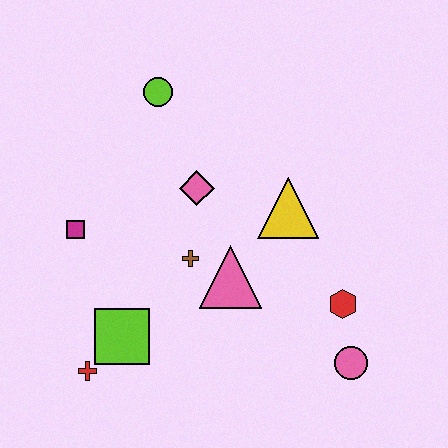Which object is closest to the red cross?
The lime square is closest to the red cross.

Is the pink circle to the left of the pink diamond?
No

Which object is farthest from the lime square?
The lime circle is farthest from the lime square.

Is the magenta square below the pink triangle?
No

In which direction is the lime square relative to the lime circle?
The lime square is below the lime circle.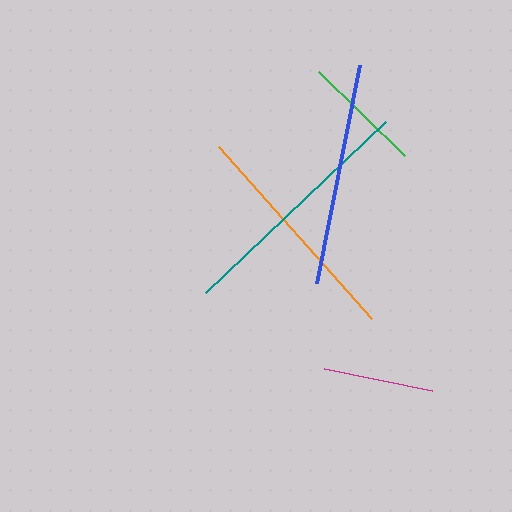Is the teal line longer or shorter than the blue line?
The teal line is longer than the blue line.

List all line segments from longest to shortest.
From longest to shortest: teal, orange, blue, green, magenta.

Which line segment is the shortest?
The magenta line is the shortest at approximately 111 pixels.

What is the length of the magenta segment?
The magenta segment is approximately 111 pixels long.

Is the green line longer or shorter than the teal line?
The teal line is longer than the green line.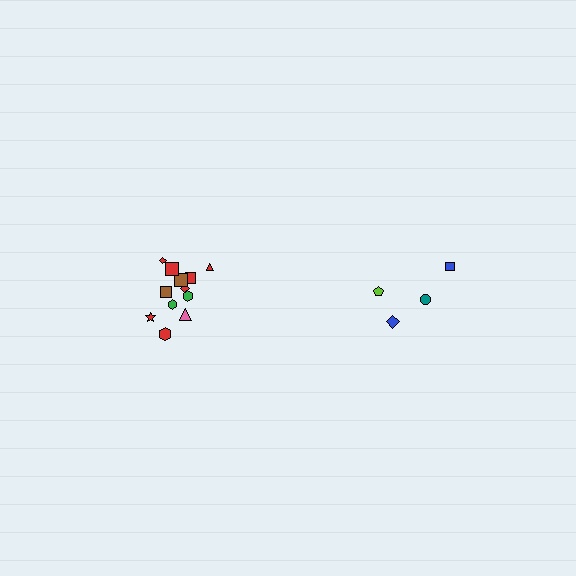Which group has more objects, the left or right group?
The left group.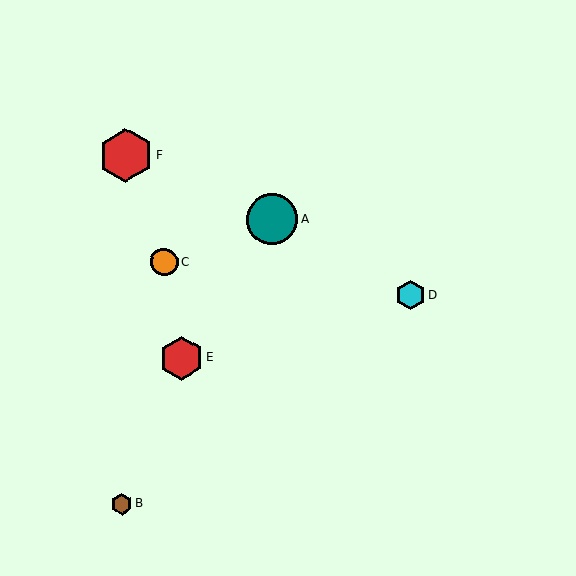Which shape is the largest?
The red hexagon (labeled F) is the largest.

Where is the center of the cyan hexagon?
The center of the cyan hexagon is at (410, 295).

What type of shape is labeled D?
Shape D is a cyan hexagon.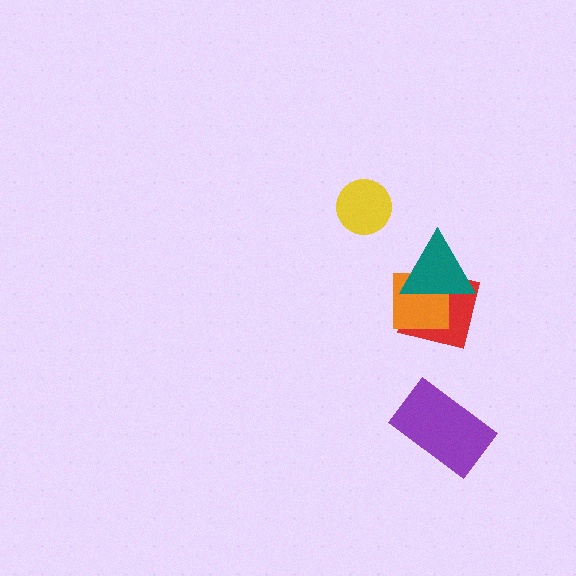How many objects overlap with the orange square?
2 objects overlap with the orange square.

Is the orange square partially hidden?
Yes, it is partially covered by another shape.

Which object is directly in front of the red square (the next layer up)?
The orange square is directly in front of the red square.